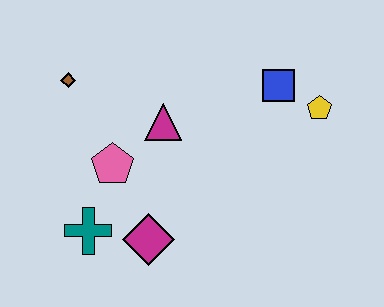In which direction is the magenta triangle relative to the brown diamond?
The magenta triangle is to the right of the brown diamond.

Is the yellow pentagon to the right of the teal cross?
Yes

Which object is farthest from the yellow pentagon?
The teal cross is farthest from the yellow pentagon.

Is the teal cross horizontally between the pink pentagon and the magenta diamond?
No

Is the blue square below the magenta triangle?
No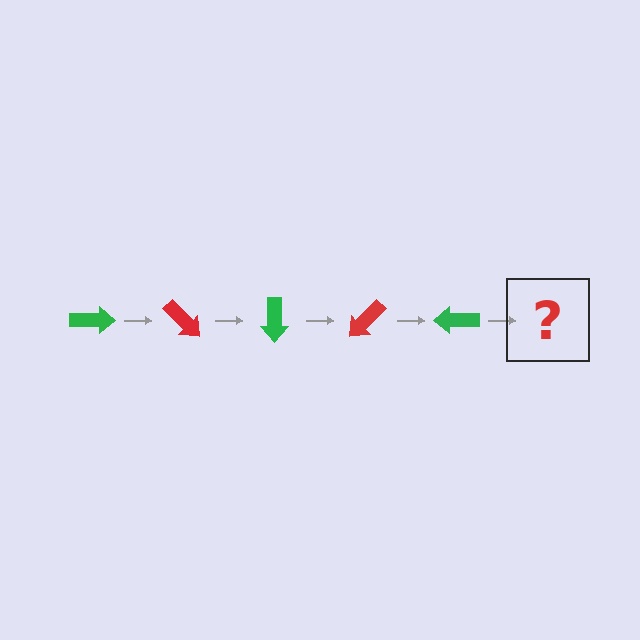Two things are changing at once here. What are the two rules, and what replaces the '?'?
The two rules are that it rotates 45 degrees each step and the color cycles through green and red. The '?' should be a red arrow, rotated 225 degrees from the start.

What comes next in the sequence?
The next element should be a red arrow, rotated 225 degrees from the start.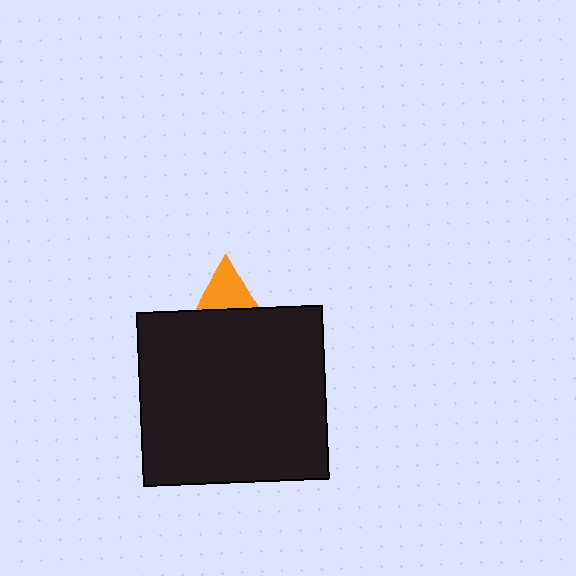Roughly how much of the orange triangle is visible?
About half of it is visible (roughly 46%).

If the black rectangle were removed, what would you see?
You would see the complete orange triangle.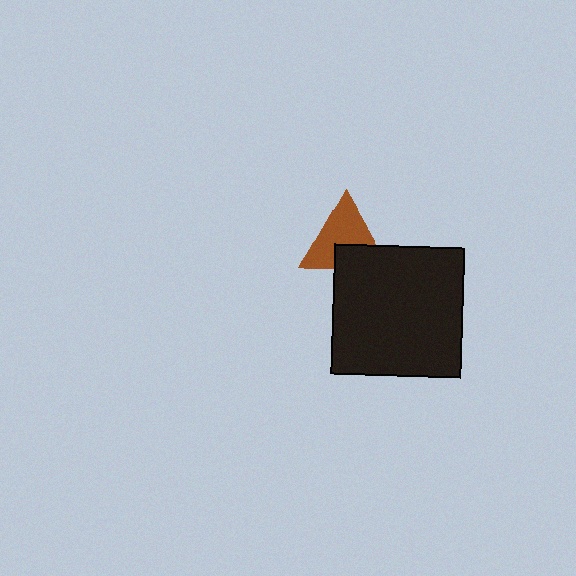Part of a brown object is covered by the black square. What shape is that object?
It is a triangle.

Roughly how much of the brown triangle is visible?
Most of it is visible (roughly 66%).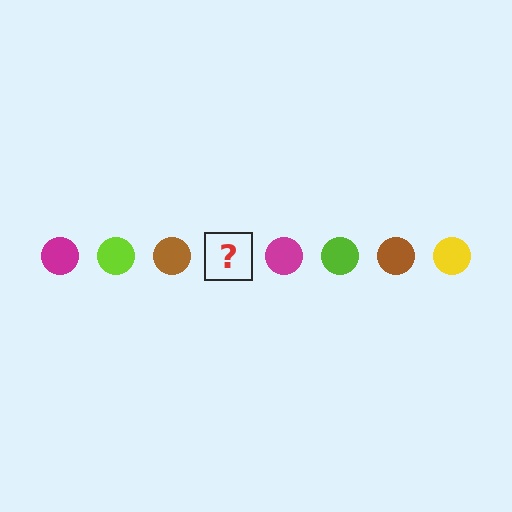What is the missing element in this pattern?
The missing element is a yellow circle.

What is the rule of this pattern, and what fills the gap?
The rule is that the pattern cycles through magenta, lime, brown, yellow circles. The gap should be filled with a yellow circle.